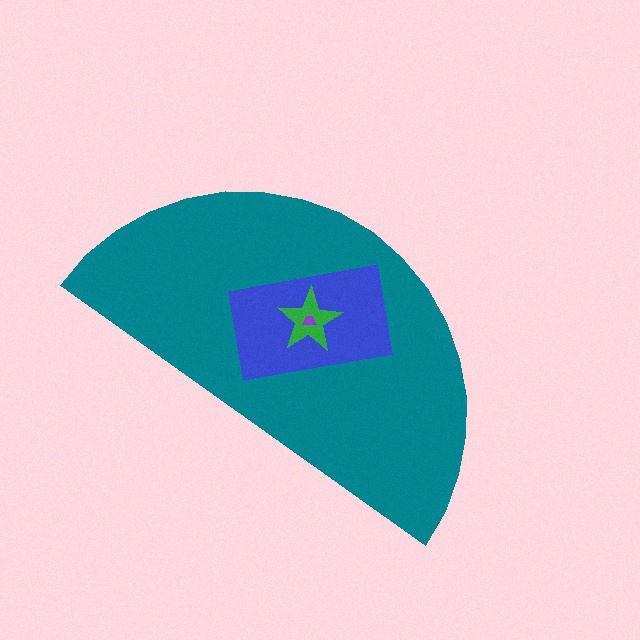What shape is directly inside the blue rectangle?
The green star.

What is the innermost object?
The purple trapezoid.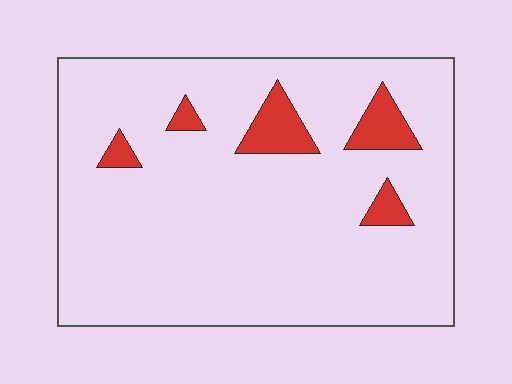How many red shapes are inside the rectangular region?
5.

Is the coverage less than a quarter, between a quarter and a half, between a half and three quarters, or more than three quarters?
Less than a quarter.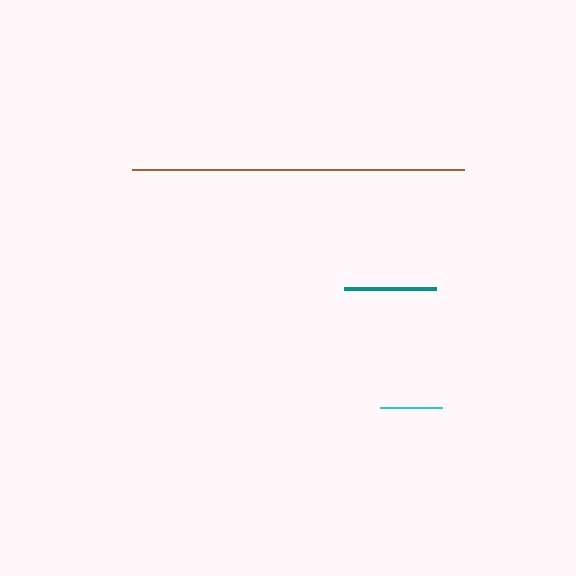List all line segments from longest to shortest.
From longest to shortest: brown, teal, cyan.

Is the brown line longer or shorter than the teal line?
The brown line is longer than the teal line.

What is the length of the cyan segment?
The cyan segment is approximately 63 pixels long.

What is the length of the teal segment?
The teal segment is approximately 93 pixels long.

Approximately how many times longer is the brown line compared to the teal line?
The brown line is approximately 3.6 times the length of the teal line.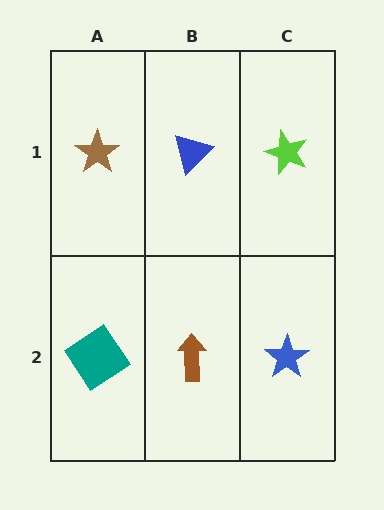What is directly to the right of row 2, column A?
A brown arrow.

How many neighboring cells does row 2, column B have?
3.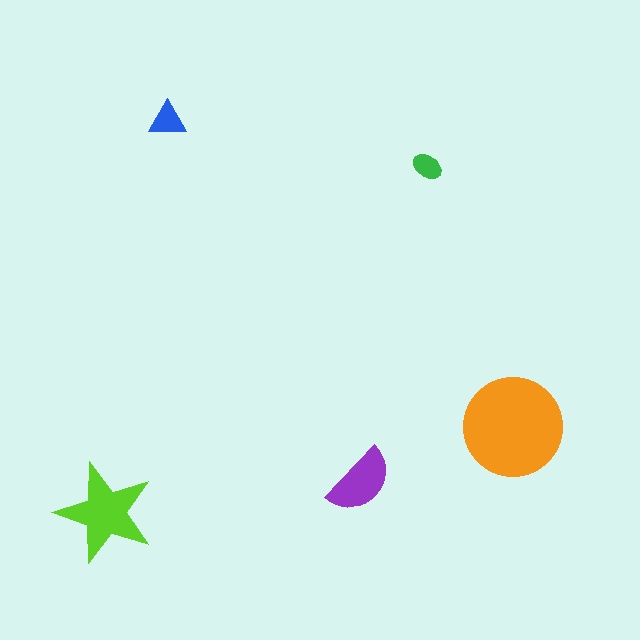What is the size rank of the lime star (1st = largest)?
2nd.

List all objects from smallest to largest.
The green ellipse, the blue triangle, the purple semicircle, the lime star, the orange circle.